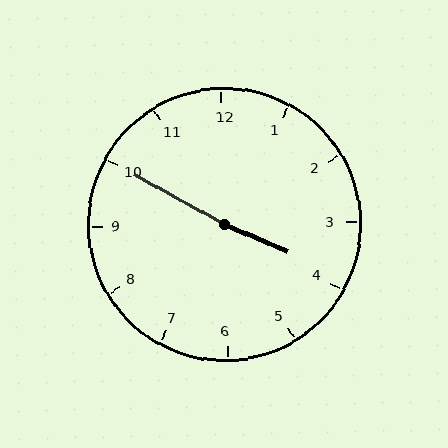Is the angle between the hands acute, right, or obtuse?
It is obtuse.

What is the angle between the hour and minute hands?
Approximately 175 degrees.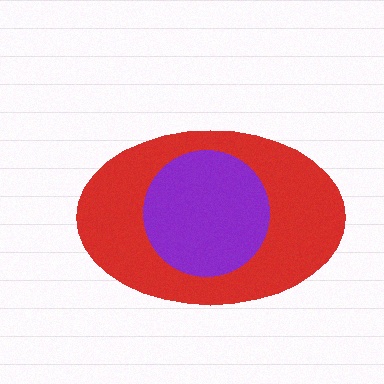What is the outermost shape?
The red ellipse.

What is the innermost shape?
The purple circle.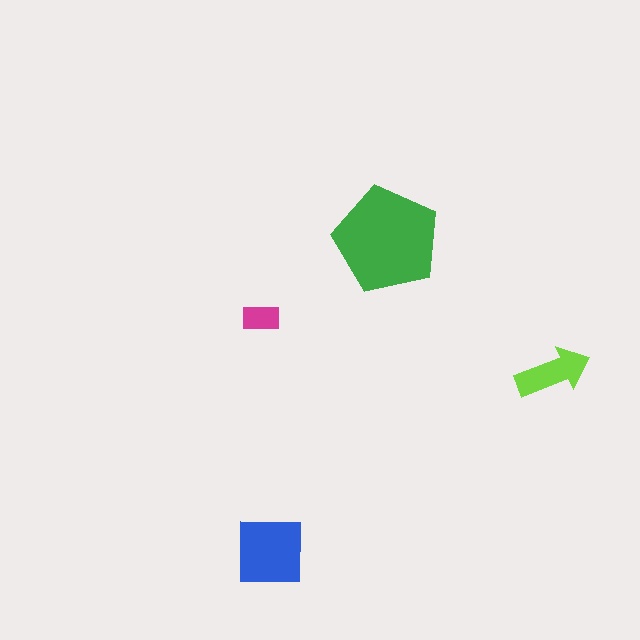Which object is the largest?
The green pentagon.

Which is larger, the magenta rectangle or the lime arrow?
The lime arrow.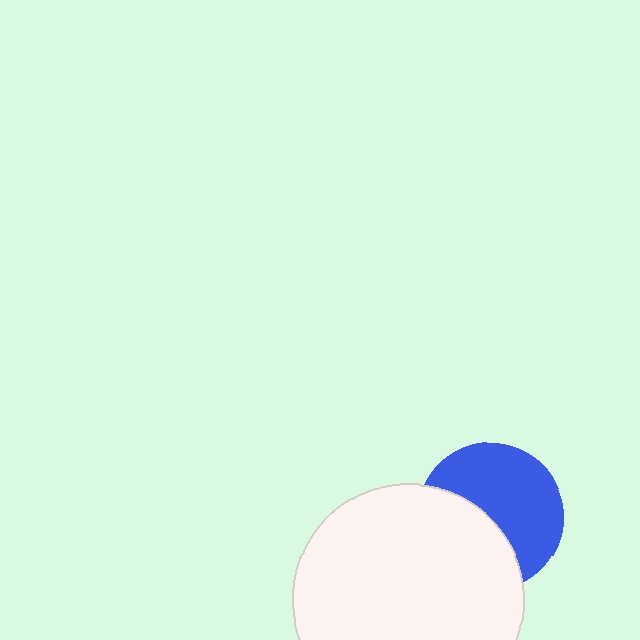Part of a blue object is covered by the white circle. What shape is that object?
It is a circle.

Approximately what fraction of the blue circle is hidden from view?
Roughly 43% of the blue circle is hidden behind the white circle.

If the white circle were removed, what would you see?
You would see the complete blue circle.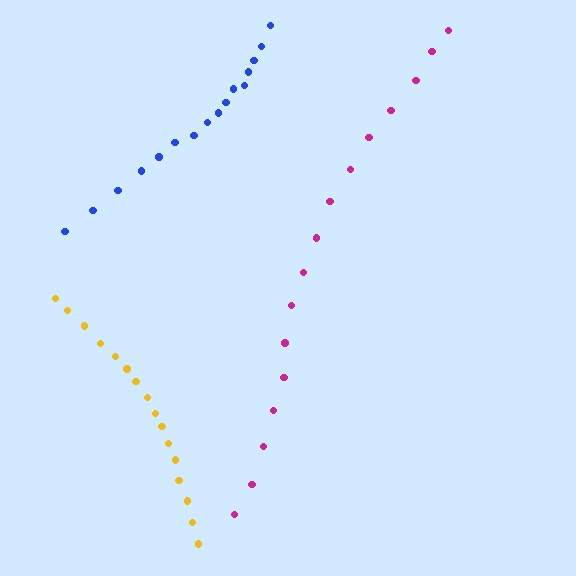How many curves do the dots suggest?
There are 3 distinct paths.